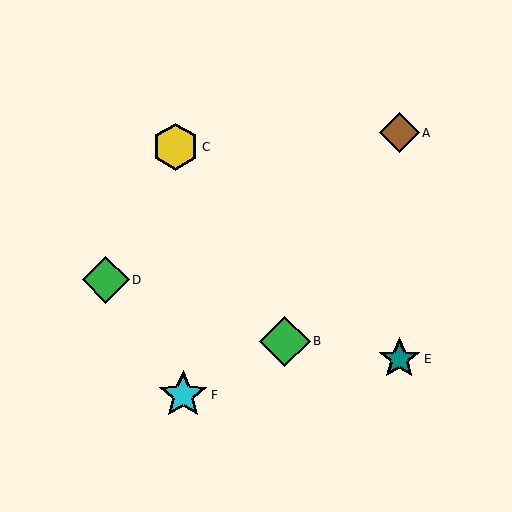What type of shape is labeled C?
Shape C is a yellow hexagon.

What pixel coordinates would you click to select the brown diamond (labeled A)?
Click at (399, 133) to select the brown diamond A.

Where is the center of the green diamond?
The center of the green diamond is at (285, 341).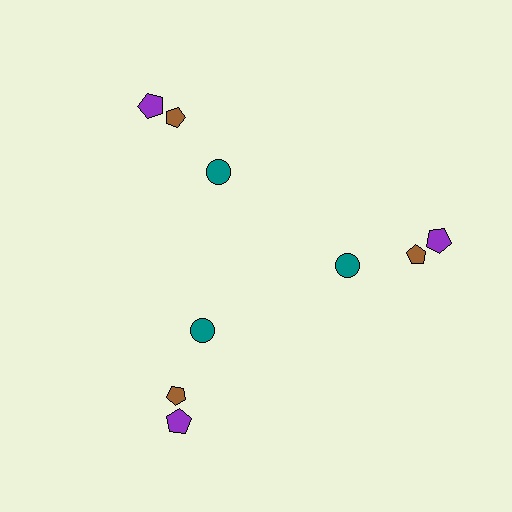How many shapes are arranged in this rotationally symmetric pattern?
There are 9 shapes, arranged in 3 groups of 3.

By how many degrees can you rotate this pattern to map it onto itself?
The pattern maps onto itself every 120 degrees of rotation.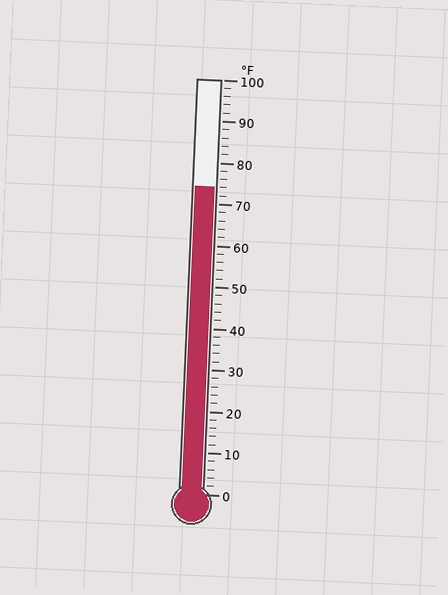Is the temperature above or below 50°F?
The temperature is above 50°F.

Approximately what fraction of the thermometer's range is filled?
The thermometer is filled to approximately 75% of its range.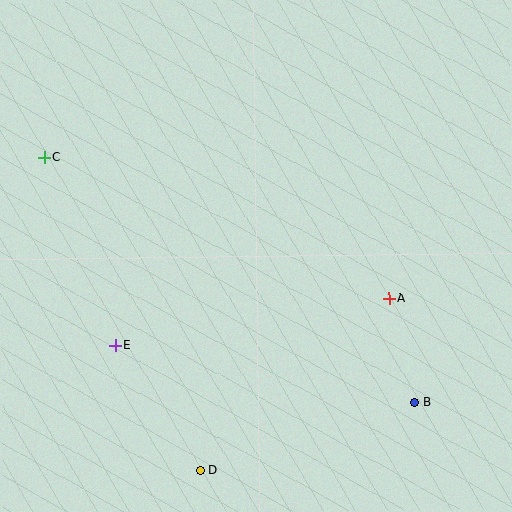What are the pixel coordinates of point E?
Point E is at (115, 345).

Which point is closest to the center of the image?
Point A at (389, 298) is closest to the center.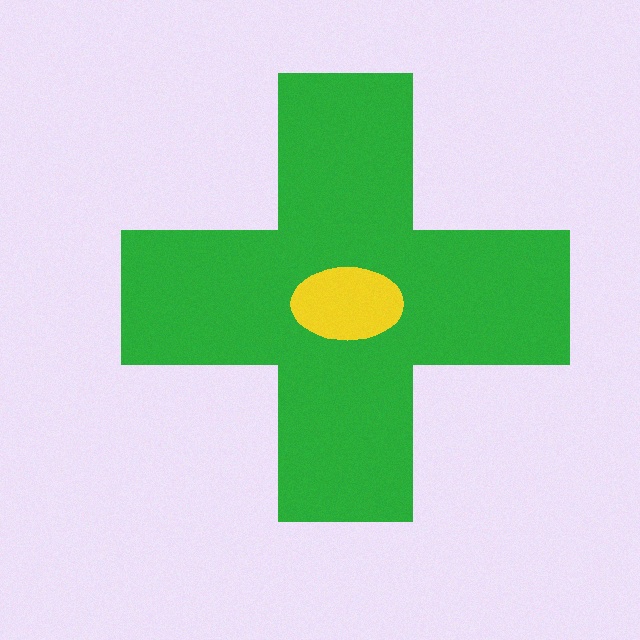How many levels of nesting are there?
2.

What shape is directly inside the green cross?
The yellow ellipse.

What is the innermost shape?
The yellow ellipse.